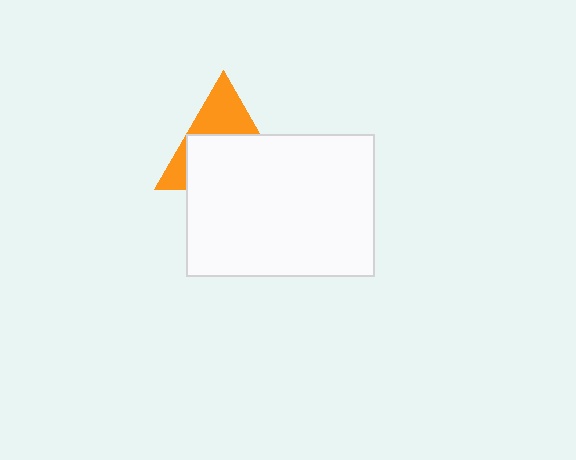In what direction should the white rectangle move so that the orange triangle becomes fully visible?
The white rectangle should move down. That is the shortest direction to clear the overlap and leave the orange triangle fully visible.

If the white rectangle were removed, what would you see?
You would see the complete orange triangle.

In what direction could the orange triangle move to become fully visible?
The orange triangle could move up. That would shift it out from behind the white rectangle entirely.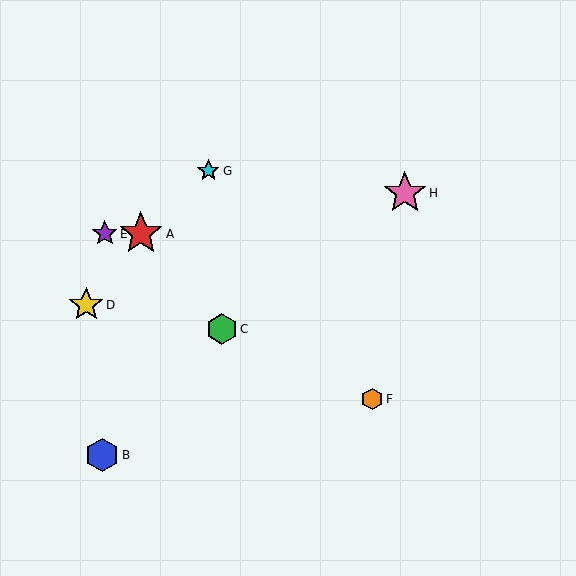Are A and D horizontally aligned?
No, A is at y≈234 and D is at y≈305.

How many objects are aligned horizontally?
2 objects (A, E) are aligned horizontally.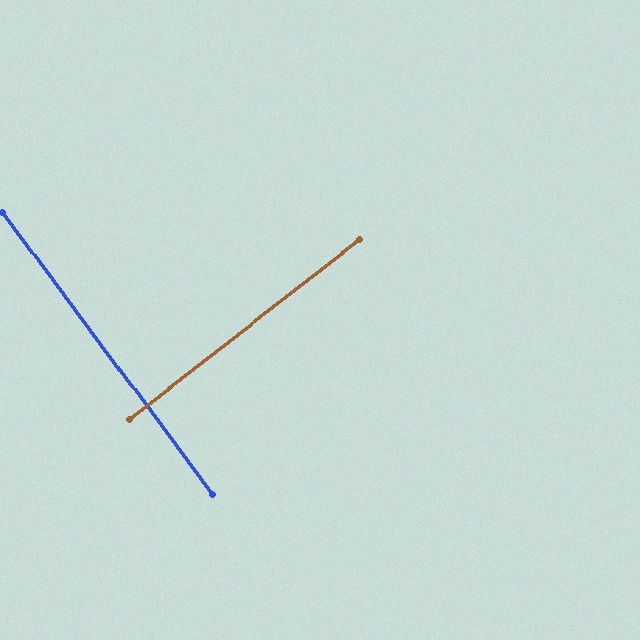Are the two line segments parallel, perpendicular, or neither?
Perpendicular — they meet at approximately 89°.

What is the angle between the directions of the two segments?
Approximately 89 degrees.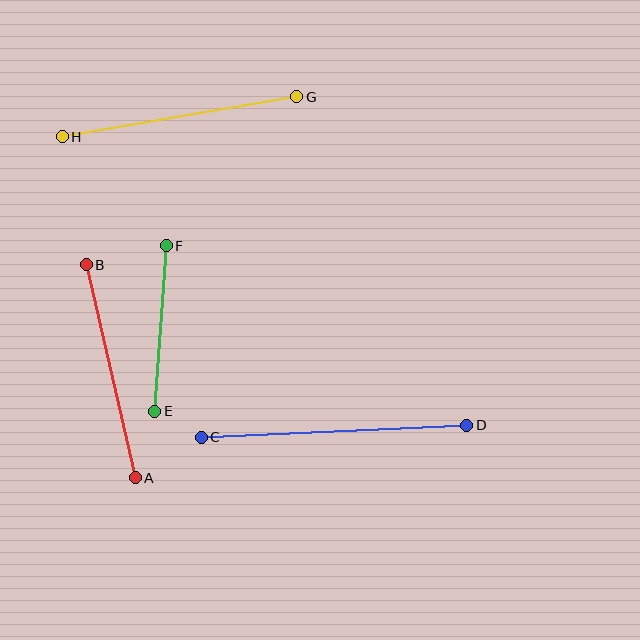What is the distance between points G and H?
The distance is approximately 238 pixels.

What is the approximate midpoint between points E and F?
The midpoint is at approximately (161, 328) pixels.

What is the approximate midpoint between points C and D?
The midpoint is at approximately (334, 431) pixels.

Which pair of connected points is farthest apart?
Points C and D are farthest apart.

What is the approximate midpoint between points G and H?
The midpoint is at approximately (180, 117) pixels.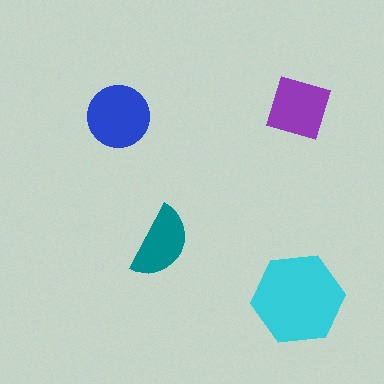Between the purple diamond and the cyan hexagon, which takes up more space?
The cyan hexagon.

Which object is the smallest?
The teal semicircle.